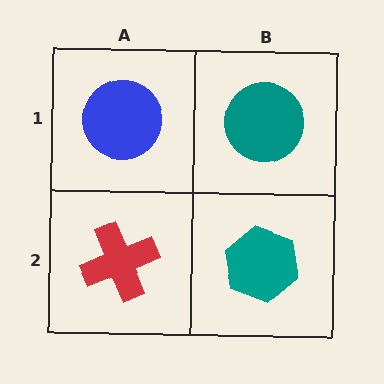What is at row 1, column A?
A blue circle.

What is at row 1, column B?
A teal circle.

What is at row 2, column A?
A red cross.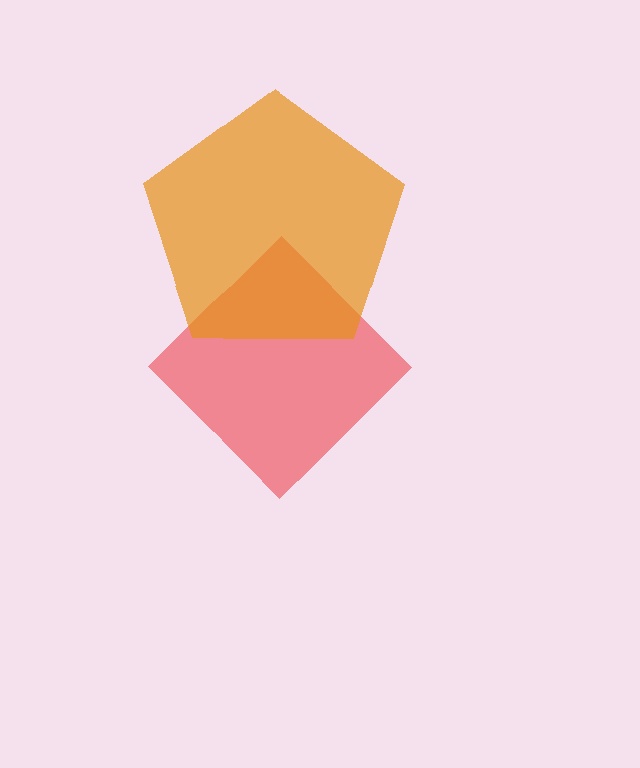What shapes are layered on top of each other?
The layered shapes are: a red diamond, an orange pentagon.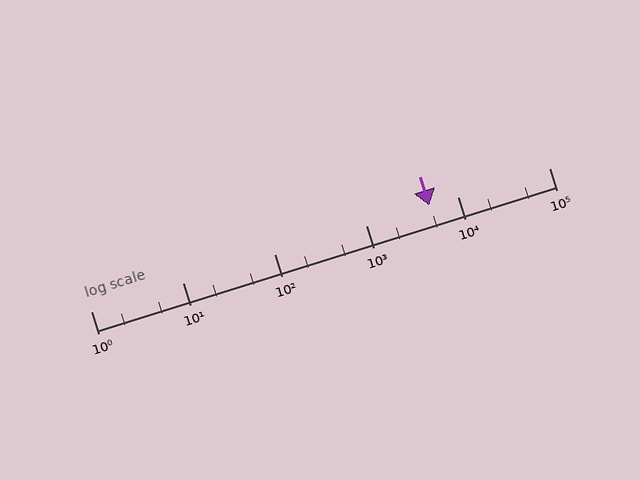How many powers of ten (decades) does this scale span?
The scale spans 5 decades, from 1 to 100000.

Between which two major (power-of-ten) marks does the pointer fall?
The pointer is between 1000 and 10000.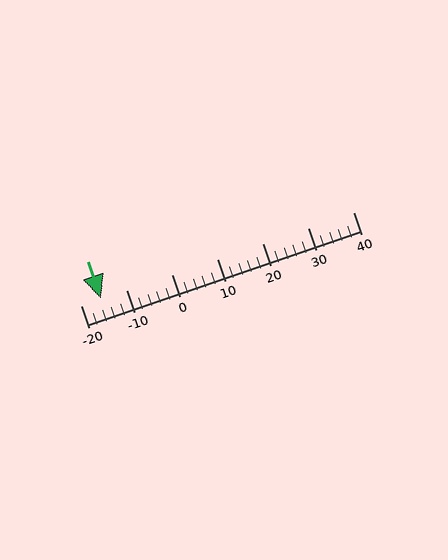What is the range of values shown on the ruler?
The ruler shows values from -20 to 40.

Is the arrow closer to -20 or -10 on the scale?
The arrow is closer to -20.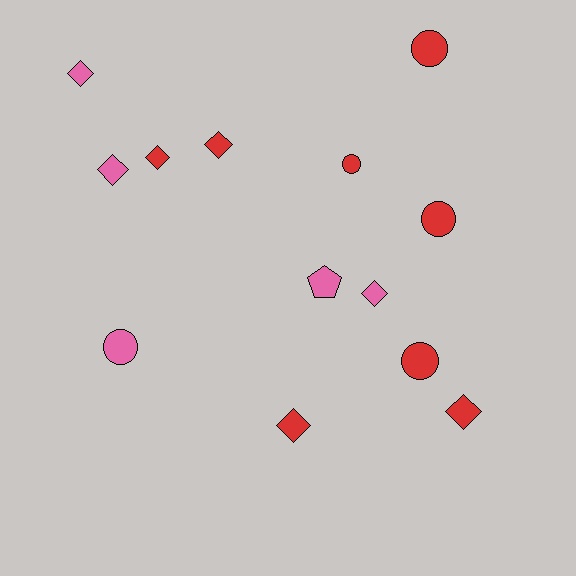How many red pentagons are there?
There are no red pentagons.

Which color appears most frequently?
Red, with 8 objects.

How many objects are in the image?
There are 13 objects.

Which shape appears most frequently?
Diamond, with 7 objects.